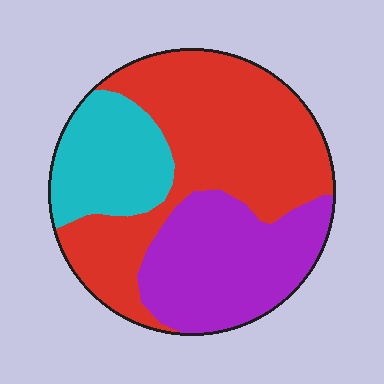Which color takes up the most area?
Red, at roughly 50%.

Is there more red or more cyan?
Red.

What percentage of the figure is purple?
Purple takes up about one third (1/3) of the figure.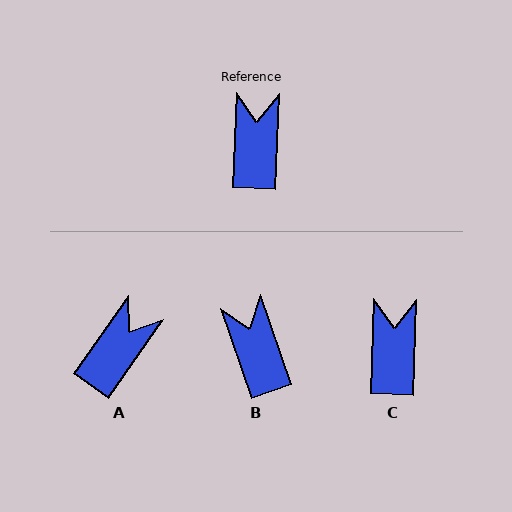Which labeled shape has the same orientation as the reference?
C.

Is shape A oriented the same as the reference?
No, it is off by about 33 degrees.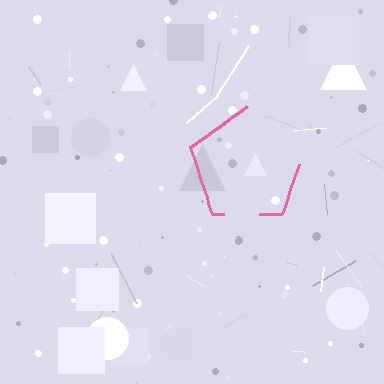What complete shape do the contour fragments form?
The contour fragments form a pentagon.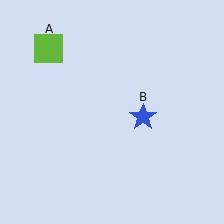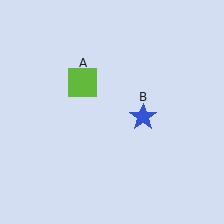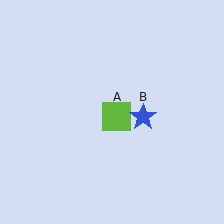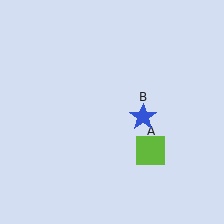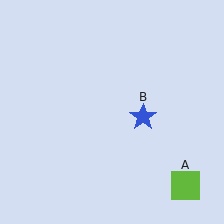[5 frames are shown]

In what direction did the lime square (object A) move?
The lime square (object A) moved down and to the right.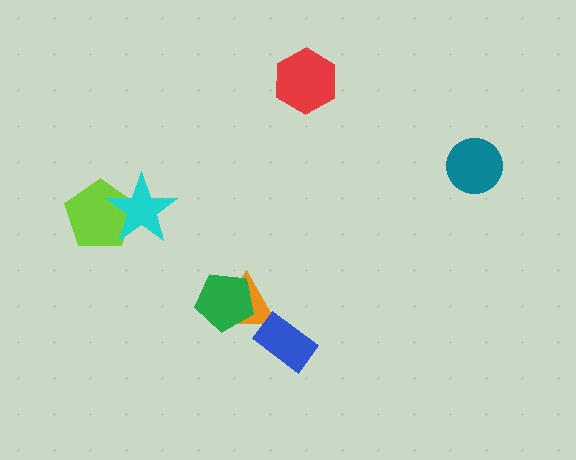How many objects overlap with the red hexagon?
0 objects overlap with the red hexagon.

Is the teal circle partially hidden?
No, no other shape covers it.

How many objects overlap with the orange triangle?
2 objects overlap with the orange triangle.